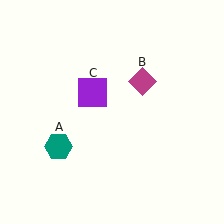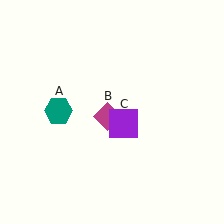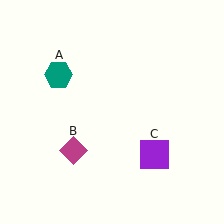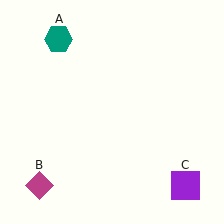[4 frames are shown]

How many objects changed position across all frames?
3 objects changed position: teal hexagon (object A), magenta diamond (object B), purple square (object C).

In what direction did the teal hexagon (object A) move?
The teal hexagon (object A) moved up.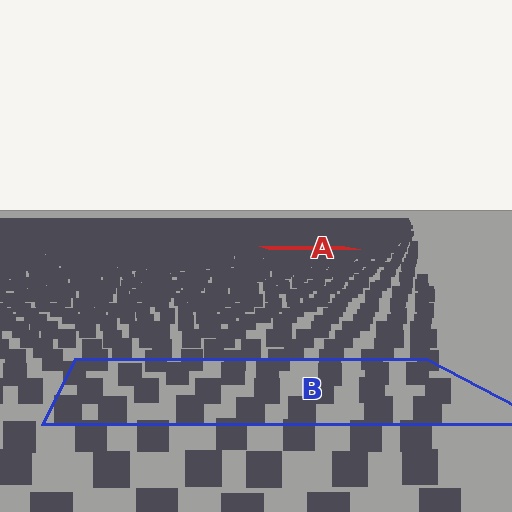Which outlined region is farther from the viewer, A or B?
Region A is farther from the viewer — the texture elements inside it appear smaller and more densely packed.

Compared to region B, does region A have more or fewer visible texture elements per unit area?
Region A has more texture elements per unit area — they are packed more densely because it is farther away.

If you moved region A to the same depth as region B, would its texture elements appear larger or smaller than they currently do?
They would appear larger. At a closer depth, the same texture elements are projected at a bigger on-screen size.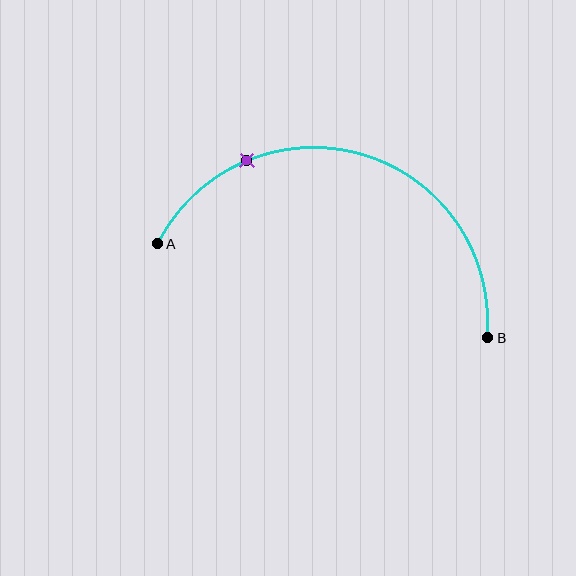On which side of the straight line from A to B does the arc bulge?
The arc bulges above the straight line connecting A and B.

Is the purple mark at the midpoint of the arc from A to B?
No. The purple mark lies on the arc but is closer to endpoint A. The arc midpoint would be at the point on the curve equidistant along the arc from both A and B.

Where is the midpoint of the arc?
The arc midpoint is the point on the curve farthest from the straight line joining A and B. It sits above that line.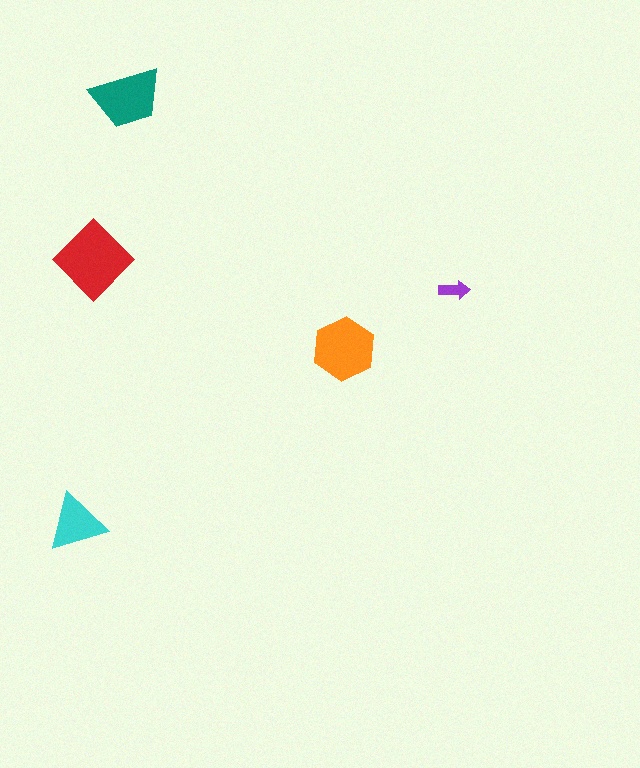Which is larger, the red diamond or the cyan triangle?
The red diamond.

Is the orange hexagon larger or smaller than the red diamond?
Smaller.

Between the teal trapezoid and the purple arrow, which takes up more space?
The teal trapezoid.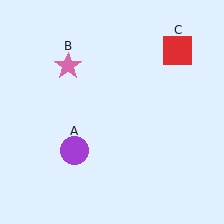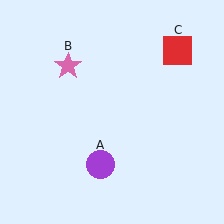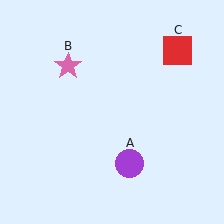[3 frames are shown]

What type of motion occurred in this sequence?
The purple circle (object A) rotated counterclockwise around the center of the scene.